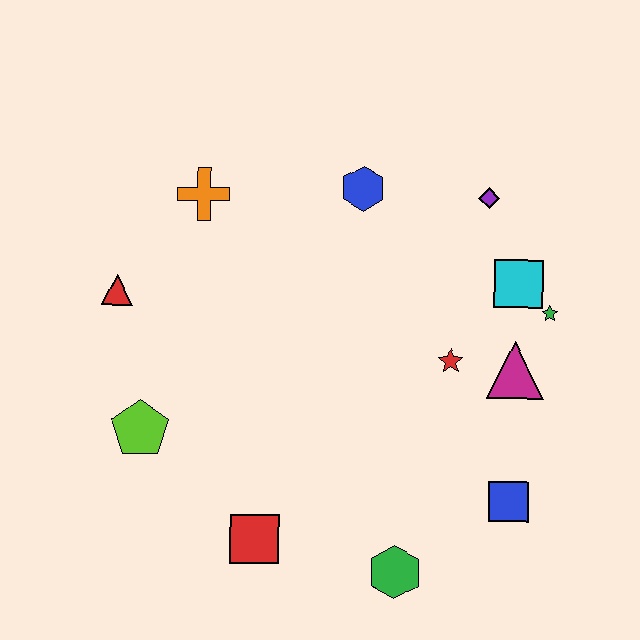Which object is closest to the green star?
The cyan square is closest to the green star.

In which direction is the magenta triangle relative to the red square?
The magenta triangle is to the right of the red square.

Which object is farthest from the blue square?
The red triangle is farthest from the blue square.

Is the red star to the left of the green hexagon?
No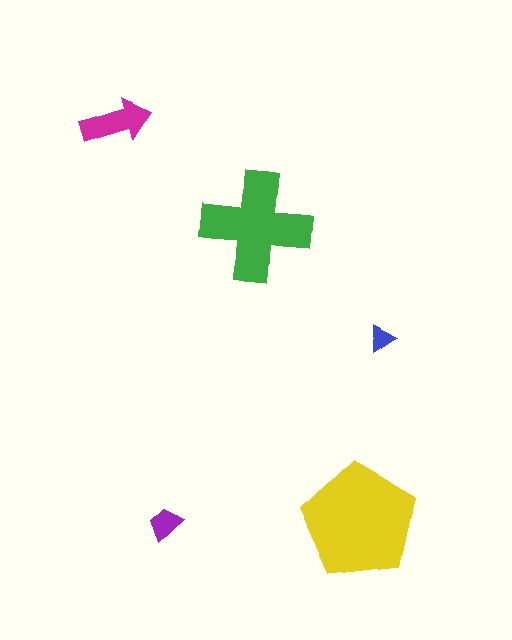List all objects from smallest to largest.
The blue triangle, the purple trapezoid, the magenta arrow, the green cross, the yellow pentagon.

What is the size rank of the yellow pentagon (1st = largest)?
1st.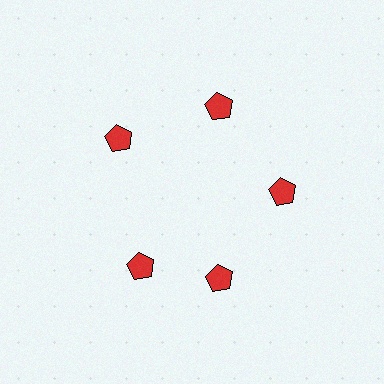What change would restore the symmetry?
The symmetry would be restored by rotating it back into even spacing with its neighbors so that all 5 pentagons sit at equal angles and equal distance from the center.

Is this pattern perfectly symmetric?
No. The 5 red pentagons are arranged in a ring, but one element near the 8 o'clock position is rotated out of alignment along the ring, breaking the 5-fold rotational symmetry.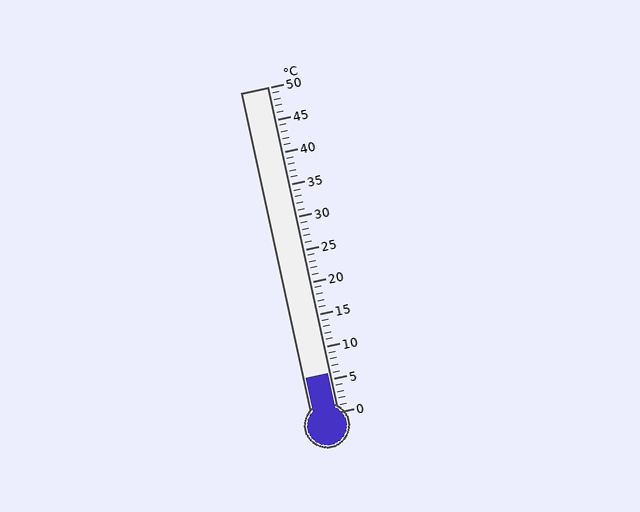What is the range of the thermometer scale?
The thermometer scale ranges from 0°C to 50°C.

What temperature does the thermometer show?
The thermometer shows approximately 6°C.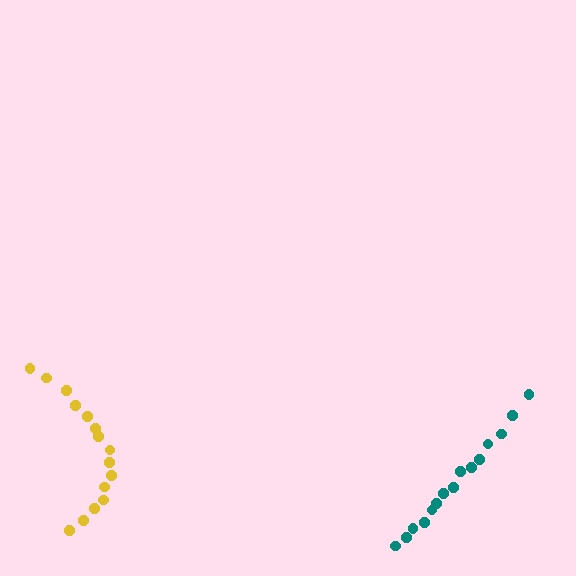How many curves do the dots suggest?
There are 2 distinct paths.